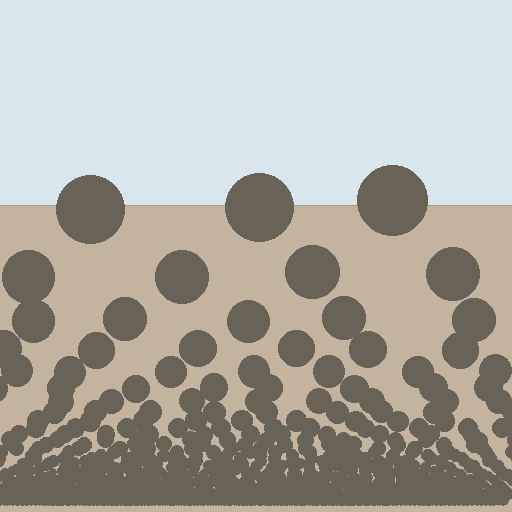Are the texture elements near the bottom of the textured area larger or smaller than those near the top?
Smaller. The gradient is inverted — elements near the bottom are smaller and denser.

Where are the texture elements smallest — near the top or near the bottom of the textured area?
Near the bottom.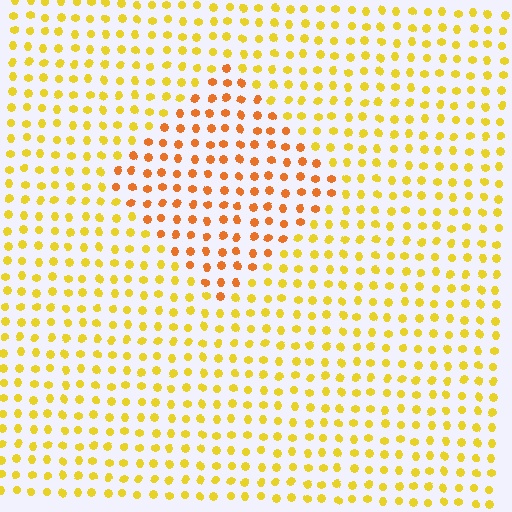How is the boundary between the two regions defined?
The boundary is defined purely by a slight shift in hue (about 31 degrees). Spacing, size, and orientation are identical on both sides.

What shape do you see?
I see a diamond.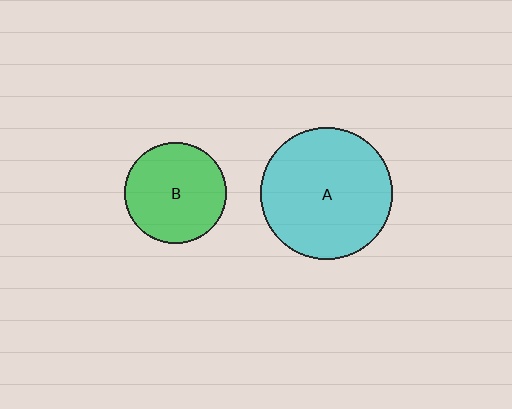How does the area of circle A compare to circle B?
Approximately 1.7 times.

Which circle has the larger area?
Circle A (cyan).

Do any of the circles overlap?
No, none of the circles overlap.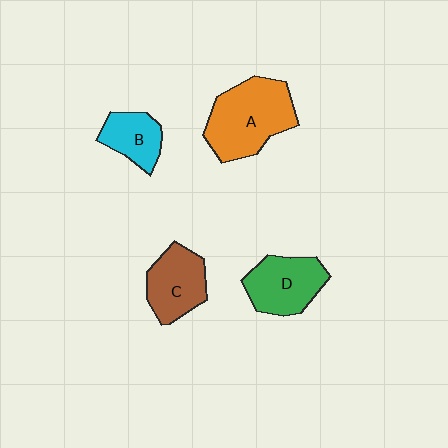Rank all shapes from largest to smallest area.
From largest to smallest: A (orange), D (green), C (brown), B (cyan).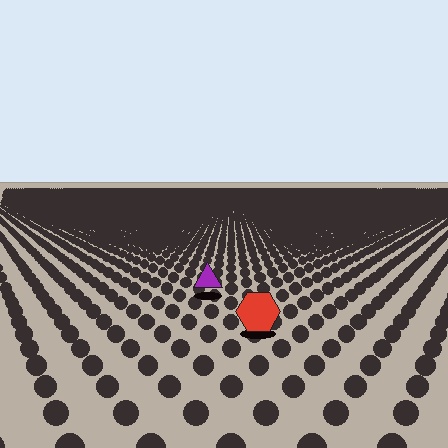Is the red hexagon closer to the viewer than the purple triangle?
Yes. The red hexagon is closer — you can tell from the texture gradient: the ground texture is coarser near it.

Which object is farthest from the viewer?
The purple triangle is farthest from the viewer. It appears smaller and the ground texture around it is denser.